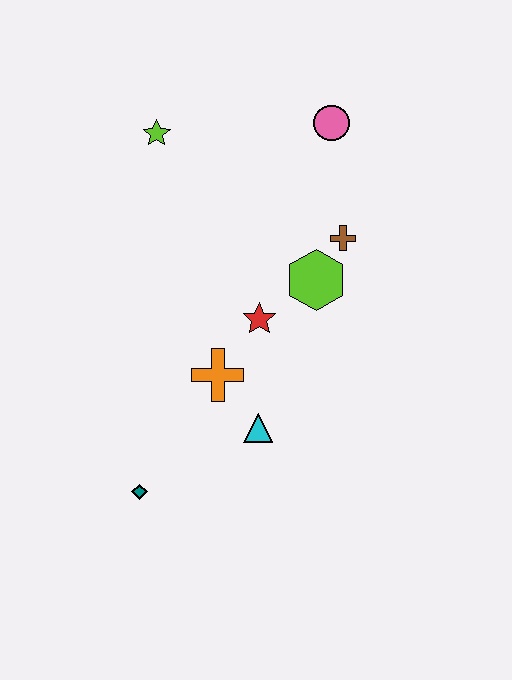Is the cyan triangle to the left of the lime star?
No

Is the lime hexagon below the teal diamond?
No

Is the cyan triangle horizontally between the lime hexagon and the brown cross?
No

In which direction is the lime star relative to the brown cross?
The lime star is to the left of the brown cross.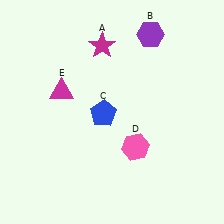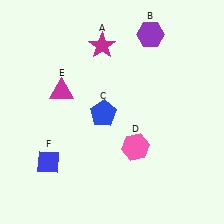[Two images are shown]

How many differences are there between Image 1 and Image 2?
There is 1 difference between the two images.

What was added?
A blue diamond (F) was added in Image 2.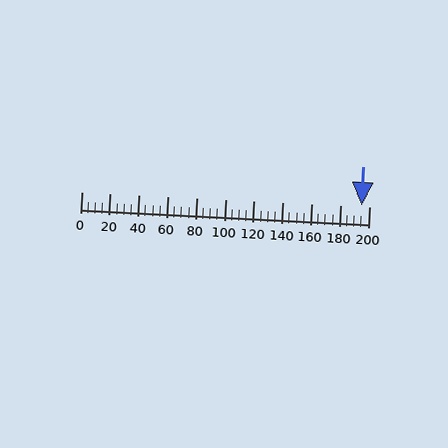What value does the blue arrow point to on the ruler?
The blue arrow points to approximately 195.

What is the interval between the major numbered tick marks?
The major tick marks are spaced 20 units apart.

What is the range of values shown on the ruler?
The ruler shows values from 0 to 200.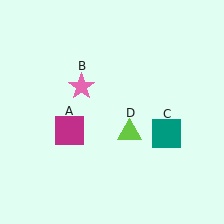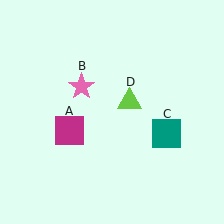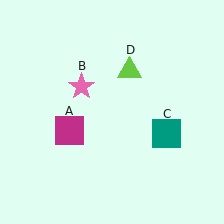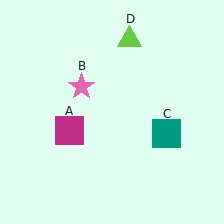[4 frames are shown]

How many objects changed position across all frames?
1 object changed position: lime triangle (object D).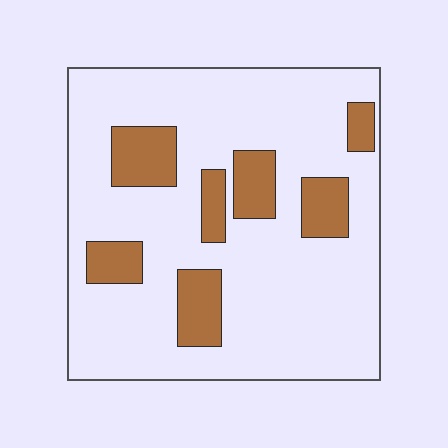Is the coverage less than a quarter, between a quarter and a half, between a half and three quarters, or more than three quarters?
Less than a quarter.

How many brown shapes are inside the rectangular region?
7.